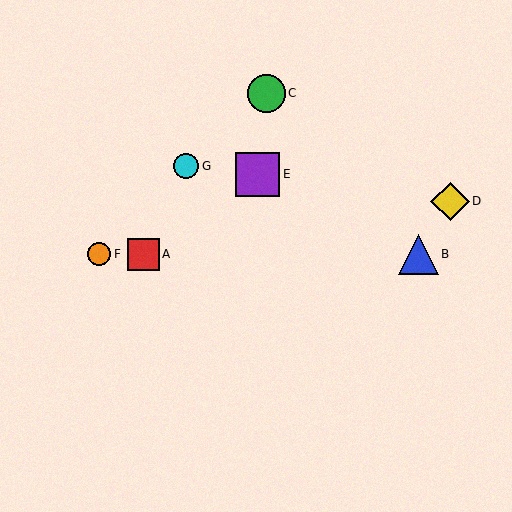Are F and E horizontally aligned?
No, F is at y≈254 and E is at y≈174.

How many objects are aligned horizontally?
3 objects (A, B, F) are aligned horizontally.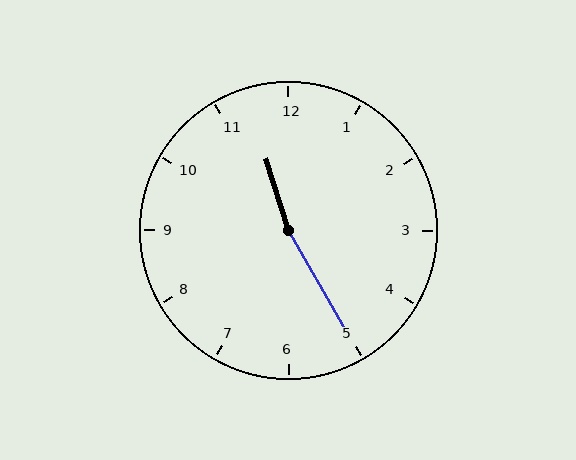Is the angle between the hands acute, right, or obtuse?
It is obtuse.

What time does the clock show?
11:25.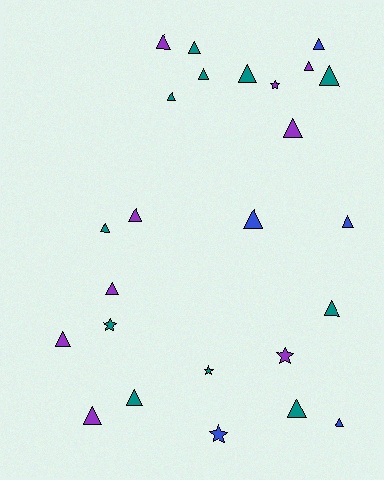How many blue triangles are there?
There are 4 blue triangles.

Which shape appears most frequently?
Triangle, with 20 objects.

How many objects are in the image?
There are 25 objects.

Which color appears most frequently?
Teal, with 11 objects.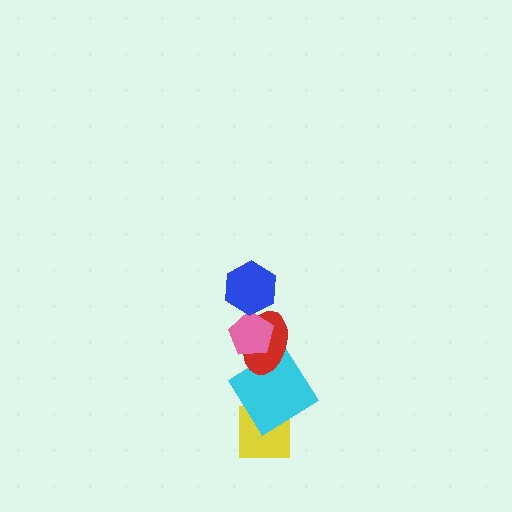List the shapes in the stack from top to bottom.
From top to bottom: the blue hexagon, the pink pentagon, the red ellipse, the cyan diamond, the yellow square.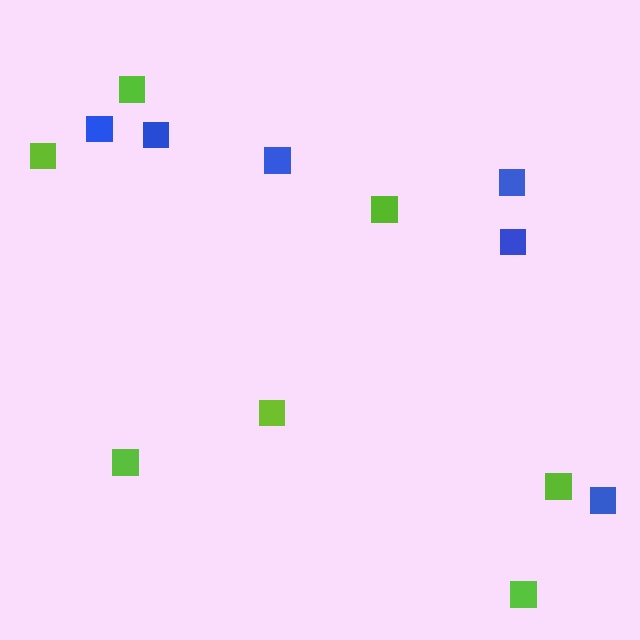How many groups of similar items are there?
There are 2 groups: one group of blue squares (6) and one group of lime squares (7).